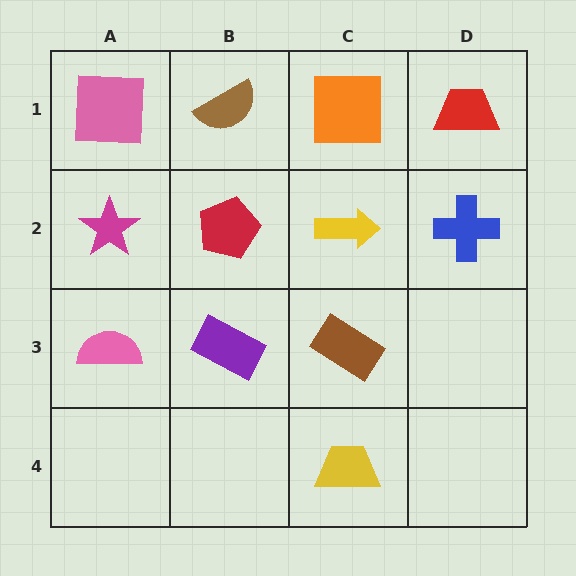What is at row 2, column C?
A yellow arrow.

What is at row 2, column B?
A red pentagon.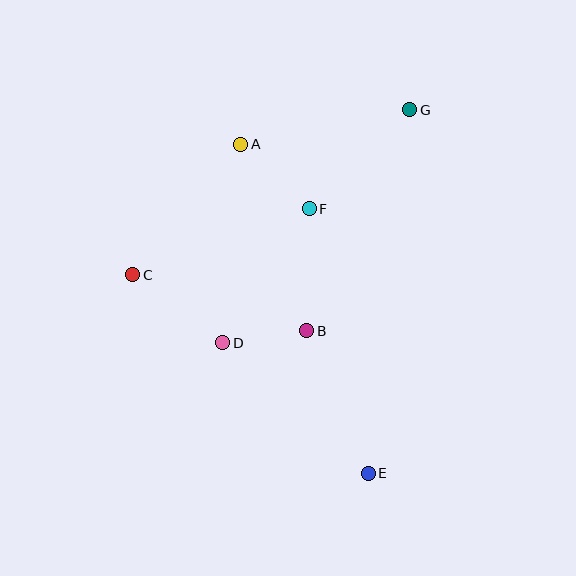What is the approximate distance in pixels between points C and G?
The distance between C and G is approximately 323 pixels.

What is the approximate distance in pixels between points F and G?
The distance between F and G is approximately 141 pixels.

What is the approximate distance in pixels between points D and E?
The distance between D and E is approximately 195 pixels.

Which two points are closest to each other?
Points B and D are closest to each other.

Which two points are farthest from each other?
Points E and G are farthest from each other.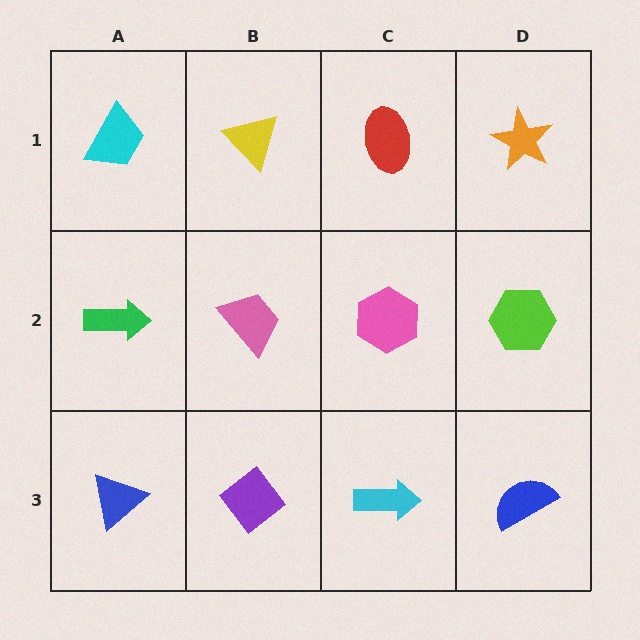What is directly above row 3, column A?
A green arrow.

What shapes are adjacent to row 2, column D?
An orange star (row 1, column D), a blue semicircle (row 3, column D), a pink hexagon (row 2, column C).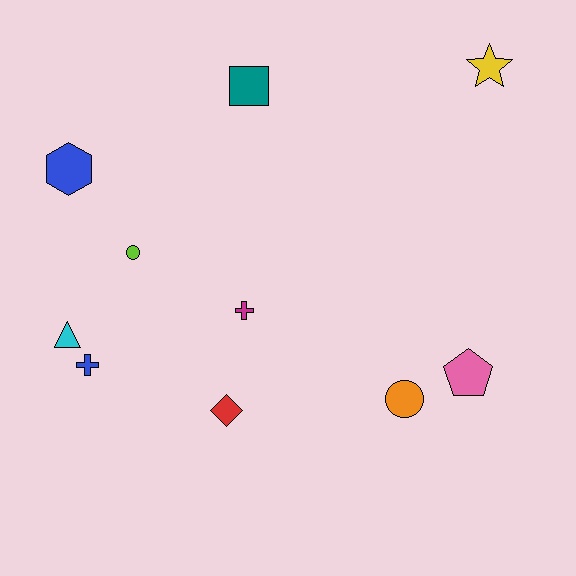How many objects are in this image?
There are 10 objects.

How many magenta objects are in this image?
There is 1 magenta object.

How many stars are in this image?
There is 1 star.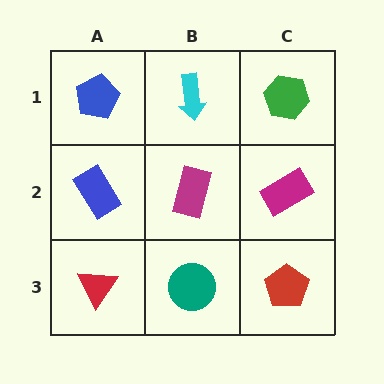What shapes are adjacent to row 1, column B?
A magenta rectangle (row 2, column B), a blue pentagon (row 1, column A), a green hexagon (row 1, column C).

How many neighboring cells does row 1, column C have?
2.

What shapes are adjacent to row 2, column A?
A blue pentagon (row 1, column A), a red triangle (row 3, column A), a magenta rectangle (row 2, column B).